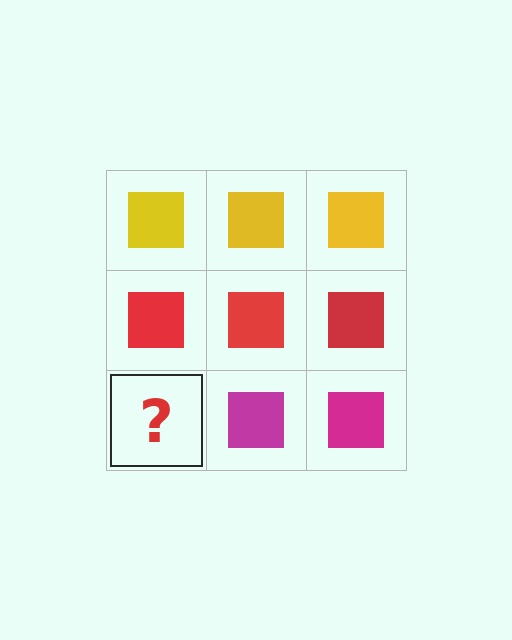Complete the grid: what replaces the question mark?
The question mark should be replaced with a magenta square.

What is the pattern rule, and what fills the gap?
The rule is that each row has a consistent color. The gap should be filled with a magenta square.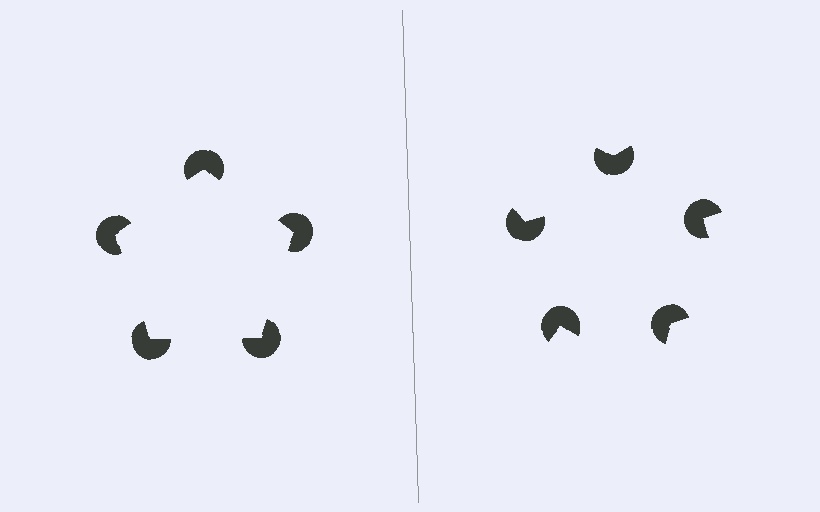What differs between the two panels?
The pac-man discs are positioned identically on both sides; only the wedge orientations differ. On the left they align to a pentagon; on the right they are misaligned.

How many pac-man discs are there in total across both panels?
10 — 5 on each side.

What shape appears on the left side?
An illusory pentagon.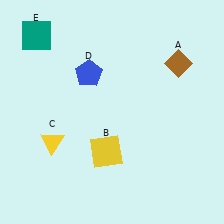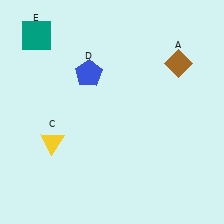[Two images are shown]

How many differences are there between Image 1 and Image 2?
There is 1 difference between the two images.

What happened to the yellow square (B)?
The yellow square (B) was removed in Image 2. It was in the bottom-left area of Image 1.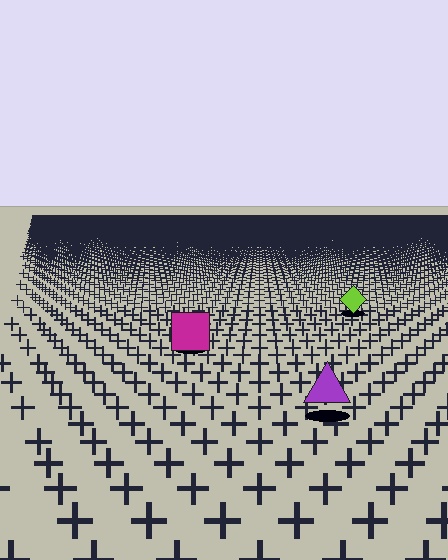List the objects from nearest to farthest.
From nearest to farthest: the purple triangle, the magenta square, the lime diamond.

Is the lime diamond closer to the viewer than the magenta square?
No. The magenta square is closer — you can tell from the texture gradient: the ground texture is coarser near it.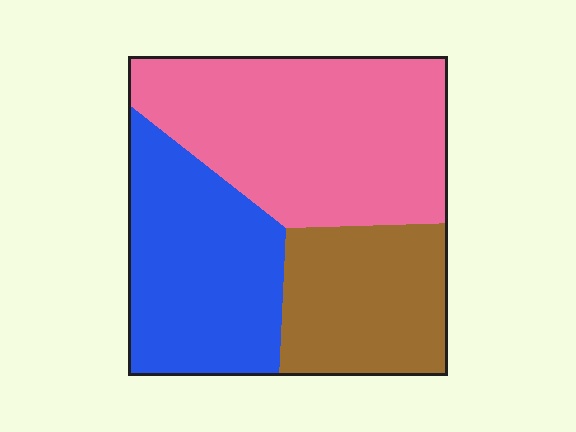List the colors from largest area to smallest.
From largest to smallest: pink, blue, brown.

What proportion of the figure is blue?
Blue takes up about one third (1/3) of the figure.